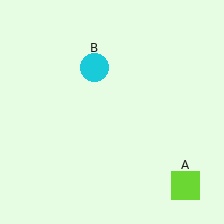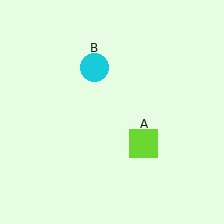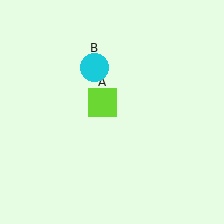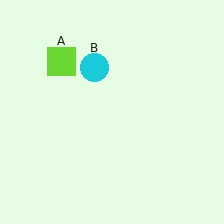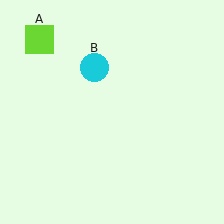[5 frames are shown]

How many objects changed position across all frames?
1 object changed position: lime square (object A).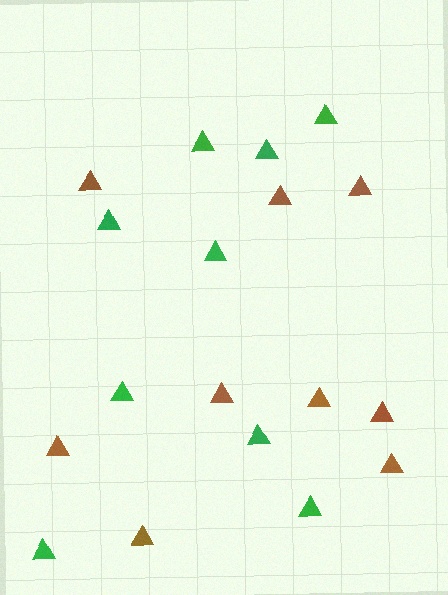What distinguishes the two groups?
There are 2 groups: one group of brown triangles (9) and one group of green triangles (9).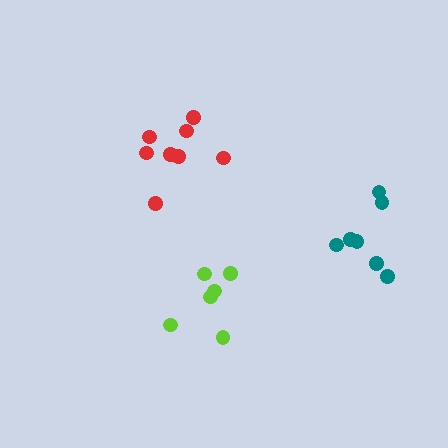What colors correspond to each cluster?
The clusters are colored: lime, red, teal.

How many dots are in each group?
Group 1: 6 dots, Group 2: 8 dots, Group 3: 7 dots (21 total).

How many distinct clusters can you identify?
There are 3 distinct clusters.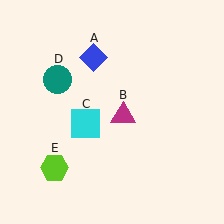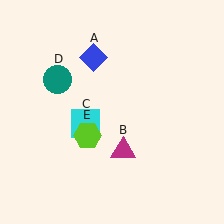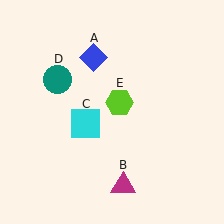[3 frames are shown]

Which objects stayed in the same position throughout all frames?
Blue diamond (object A) and cyan square (object C) and teal circle (object D) remained stationary.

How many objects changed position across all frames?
2 objects changed position: magenta triangle (object B), lime hexagon (object E).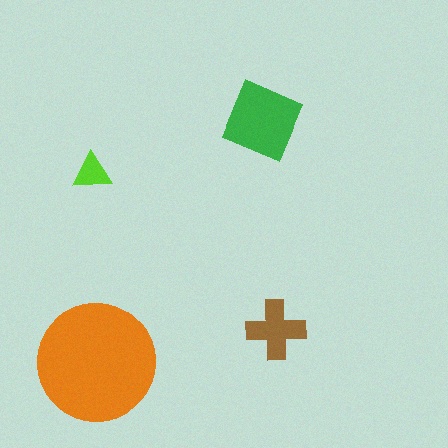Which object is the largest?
The orange circle.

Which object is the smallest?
The lime triangle.